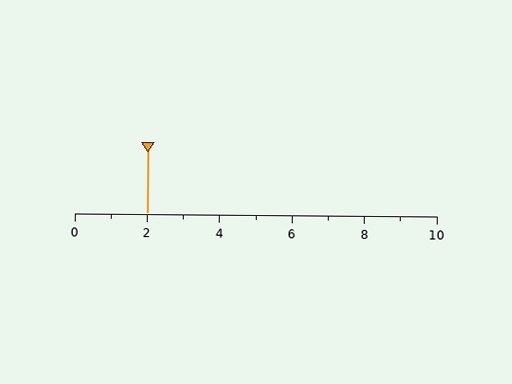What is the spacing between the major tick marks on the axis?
The major ticks are spaced 2 apart.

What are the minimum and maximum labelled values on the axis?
The axis runs from 0 to 10.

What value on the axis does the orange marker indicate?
The marker indicates approximately 2.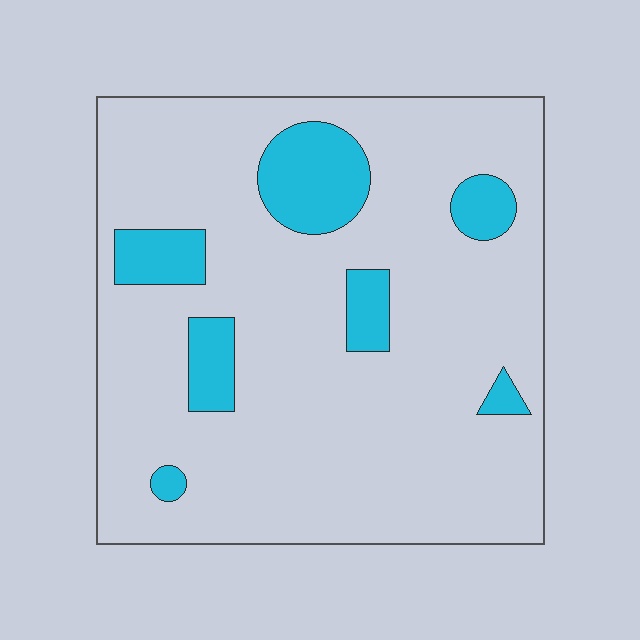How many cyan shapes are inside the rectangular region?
7.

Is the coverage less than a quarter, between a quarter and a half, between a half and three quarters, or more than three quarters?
Less than a quarter.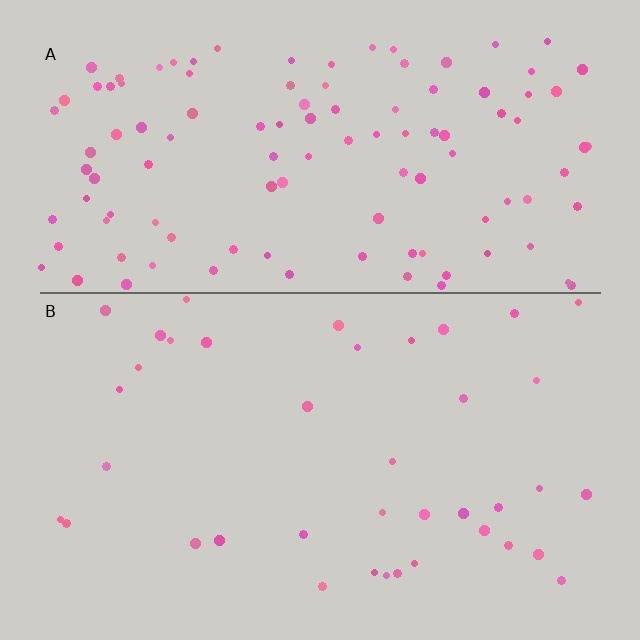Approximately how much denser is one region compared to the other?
Approximately 2.9× — region A over region B.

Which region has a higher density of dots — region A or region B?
A (the top).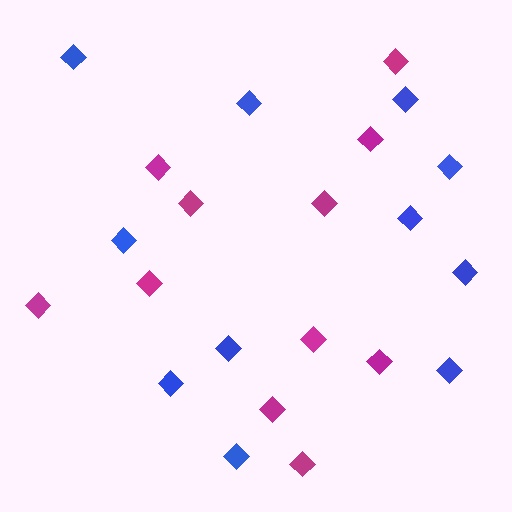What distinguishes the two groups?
There are 2 groups: one group of blue diamonds (11) and one group of magenta diamonds (11).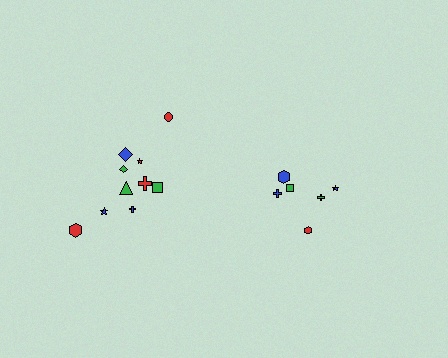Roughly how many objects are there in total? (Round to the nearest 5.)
Roughly 15 objects in total.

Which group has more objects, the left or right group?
The left group.